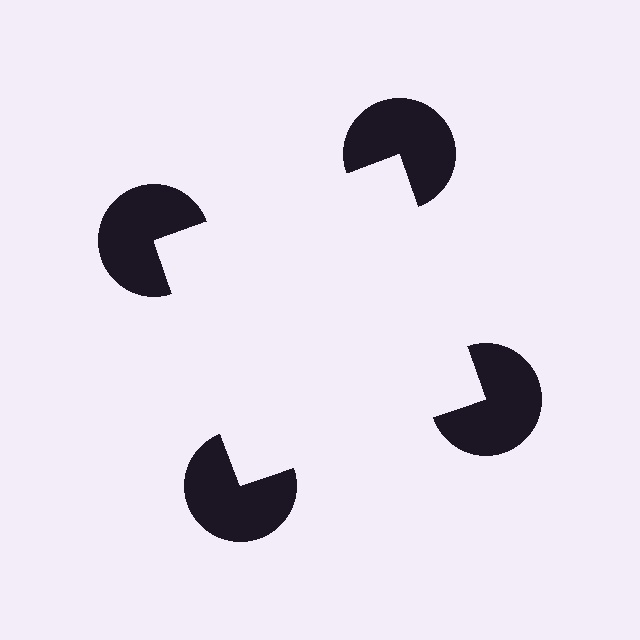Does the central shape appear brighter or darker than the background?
It typically appears slightly brighter than the background, even though no actual brightness change is drawn.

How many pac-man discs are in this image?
There are 4 — one at each vertex of the illusory square.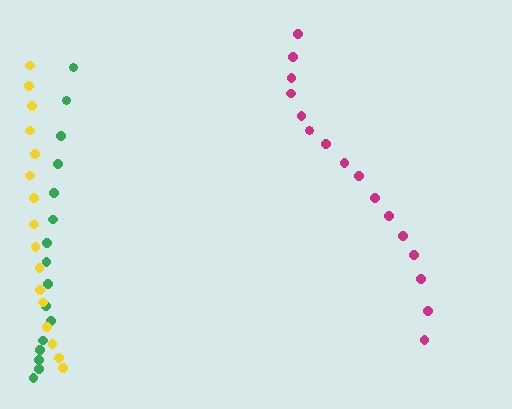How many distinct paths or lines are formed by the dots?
There are 3 distinct paths.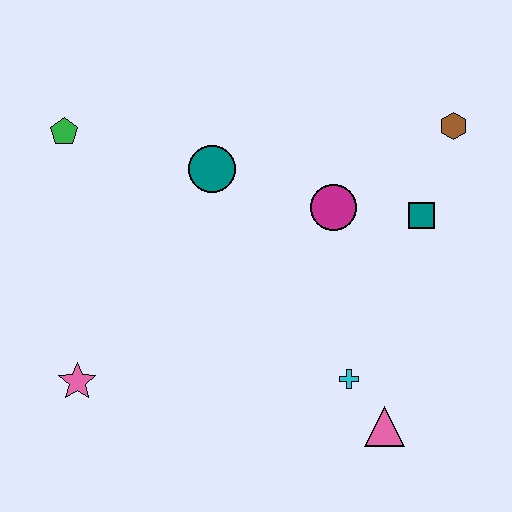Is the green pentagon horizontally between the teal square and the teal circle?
No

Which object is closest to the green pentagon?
The teal circle is closest to the green pentagon.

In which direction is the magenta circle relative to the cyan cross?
The magenta circle is above the cyan cross.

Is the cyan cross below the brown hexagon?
Yes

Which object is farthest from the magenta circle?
The pink star is farthest from the magenta circle.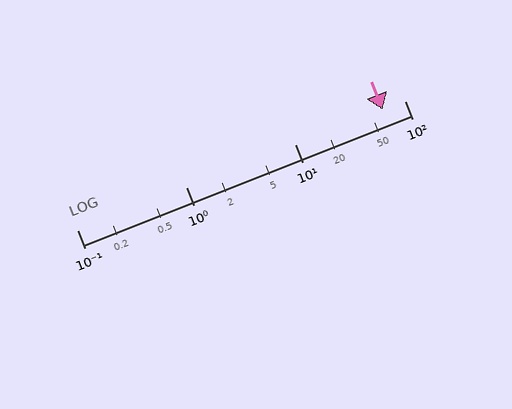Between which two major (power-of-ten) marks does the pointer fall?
The pointer is between 10 and 100.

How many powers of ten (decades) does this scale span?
The scale spans 3 decades, from 0.1 to 100.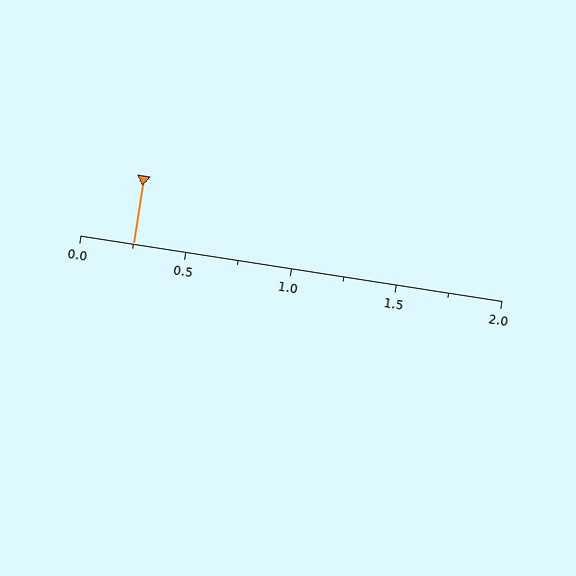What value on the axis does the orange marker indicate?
The marker indicates approximately 0.25.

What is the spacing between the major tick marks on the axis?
The major ticks are spaced 0.5 apart.